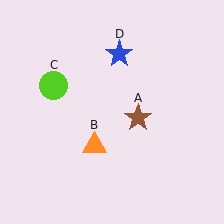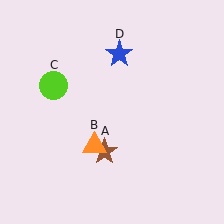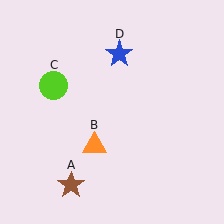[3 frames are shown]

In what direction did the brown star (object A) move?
The brown star (object A) moved down and to the left.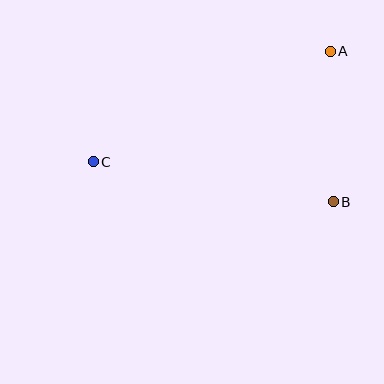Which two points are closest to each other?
Points A and B are closest to each other.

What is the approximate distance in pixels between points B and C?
The distance between B and C is approximately 243 pixels.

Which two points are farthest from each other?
Points A and C are farthest from each other.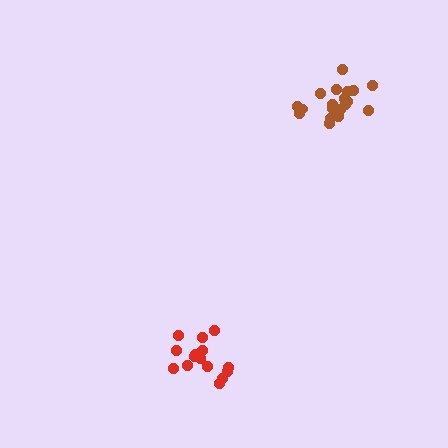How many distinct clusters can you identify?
There are 2 distinct clusters.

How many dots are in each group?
Group 1: 19 dots, Group 2: 16 dots (35 total).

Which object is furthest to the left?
The red cluster is leftmost.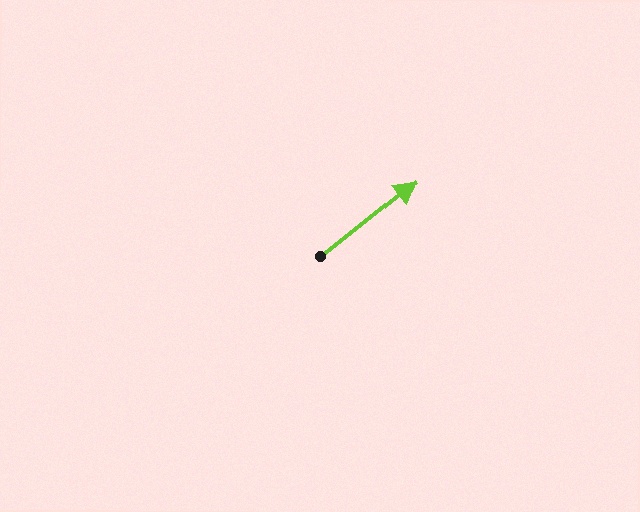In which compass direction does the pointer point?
Northeast.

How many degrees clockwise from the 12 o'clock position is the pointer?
Approximately 52 degrees.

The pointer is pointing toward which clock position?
Roughly 2 o'clock.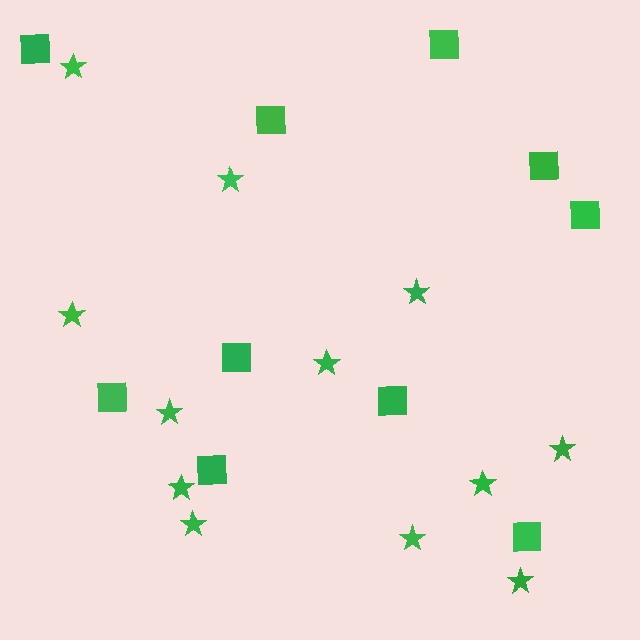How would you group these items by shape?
There are 2 groups: one group of squares (10) and one group of stars (12).